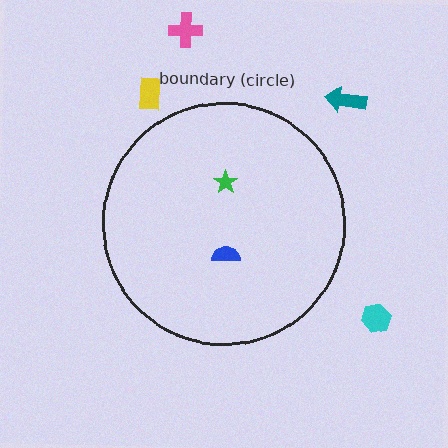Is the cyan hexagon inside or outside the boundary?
Outside.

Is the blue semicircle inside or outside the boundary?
Inside.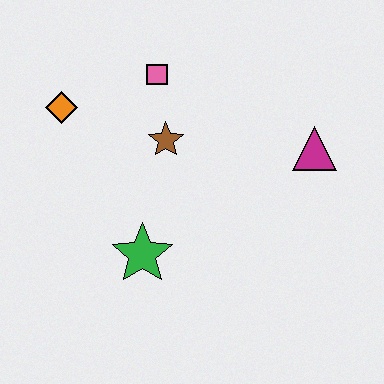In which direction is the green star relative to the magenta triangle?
The green star is to the left of the magenta triangle.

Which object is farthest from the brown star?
The magenta triangle is farthest from the brown star.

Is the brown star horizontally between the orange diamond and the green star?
No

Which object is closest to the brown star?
The pink square is closest to the brown star.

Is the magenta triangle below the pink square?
Yes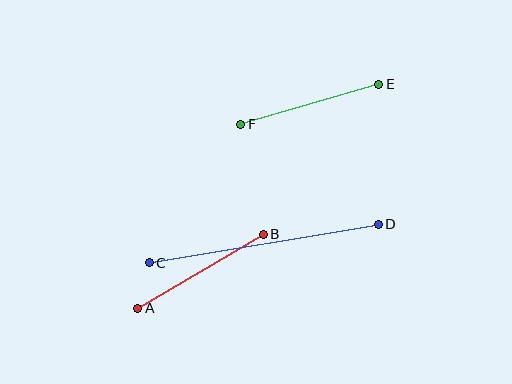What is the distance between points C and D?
The distance is approximately 232 pixels.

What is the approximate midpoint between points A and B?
The midpoint is at approximately (200, 271) pixels.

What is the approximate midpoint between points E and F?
The midpoint is at approximately (310, 104) pixels.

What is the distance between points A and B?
The distance is approximately 145 pixels.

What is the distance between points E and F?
The distance is approximately 144 pixels.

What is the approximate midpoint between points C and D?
The midpoint is at approximately (264, 243) pixels.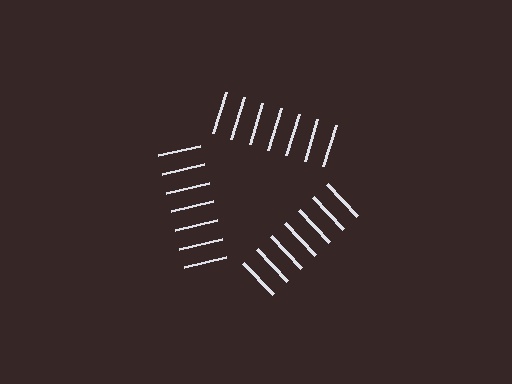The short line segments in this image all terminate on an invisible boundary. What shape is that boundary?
An illusory triangle — the line segments terminate on its edges but no continuous stroke is drawn.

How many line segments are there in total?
21 — 7 along each of the 3 edges.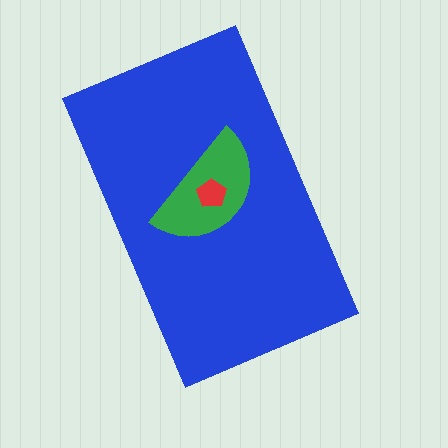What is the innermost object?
The red pentagon.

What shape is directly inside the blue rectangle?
The green semicircle.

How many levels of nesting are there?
3.